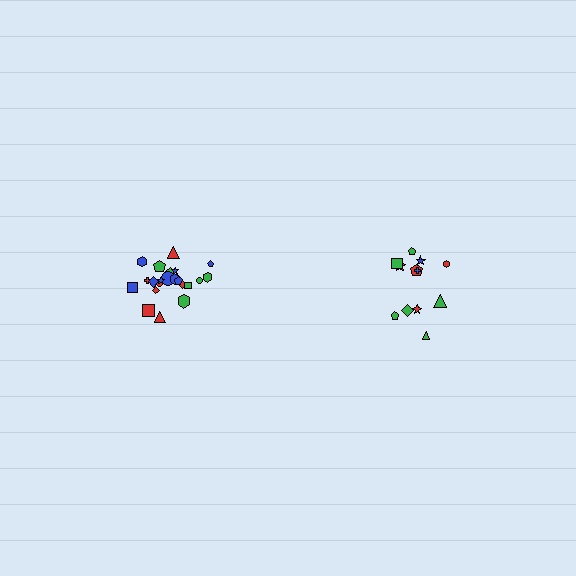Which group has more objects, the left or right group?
The left group.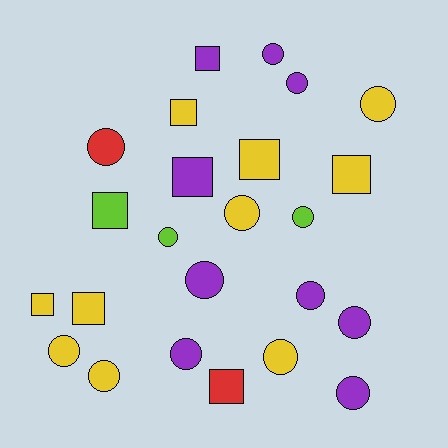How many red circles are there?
There is 1 red circle.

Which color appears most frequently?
Yellow, with 10 objects.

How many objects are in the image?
There are 24 objects.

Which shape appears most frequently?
Circle, with 15 objects.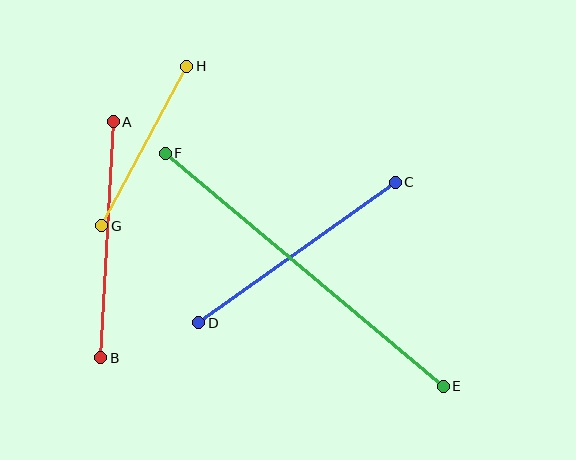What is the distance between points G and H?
The distance is approximately 180 pixels.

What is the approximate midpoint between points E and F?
The midpoint is at approximately (304, 270) pixels.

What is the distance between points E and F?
The distance is approximately 363 pixels.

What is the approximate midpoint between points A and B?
The midpoint is at approximately (107, 240) pixels.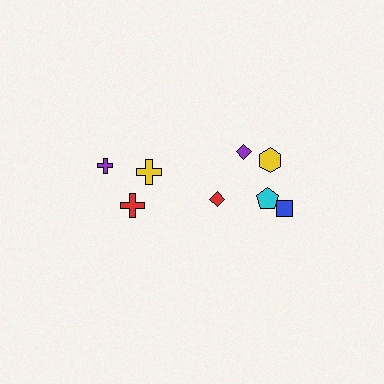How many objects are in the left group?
There are 3 objects.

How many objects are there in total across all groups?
There are 8 objects.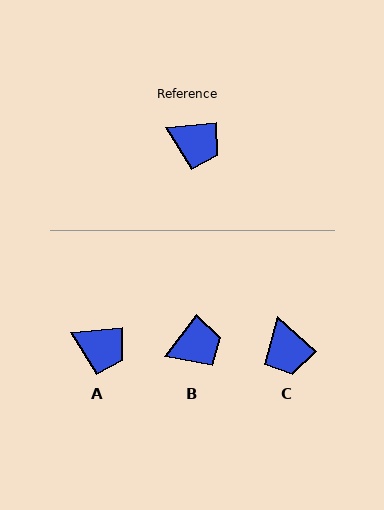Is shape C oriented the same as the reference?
No, it is off by about 47 degrees.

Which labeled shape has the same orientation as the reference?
A.